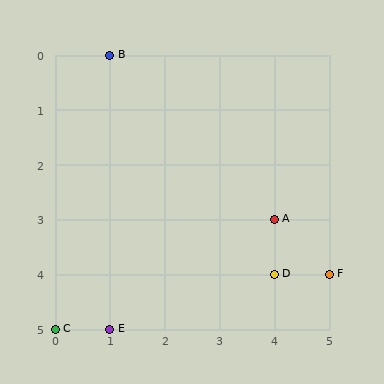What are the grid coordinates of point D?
Point D is at grid coordinates (4, 4).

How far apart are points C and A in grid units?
Points C and A are 4 columns and 2 rows apart (about 4.5 grid units diagonally).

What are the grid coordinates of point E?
Point E is at grid coordinates (1, 5).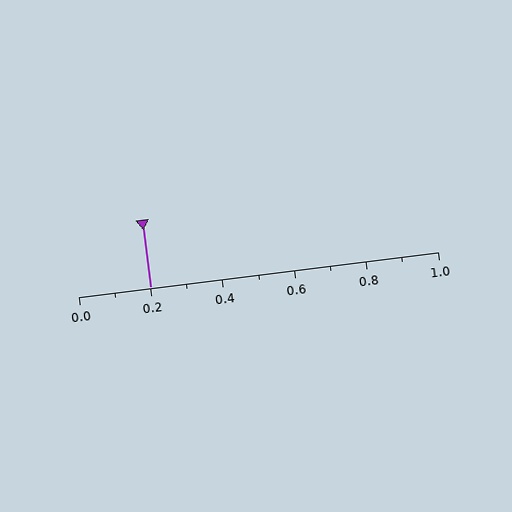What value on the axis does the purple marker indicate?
The marker indicates approximately 0.2.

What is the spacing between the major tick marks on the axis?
The major ticks are spaced 0.2 apart.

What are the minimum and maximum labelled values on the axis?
The axis runs from 0.0 to 1.0.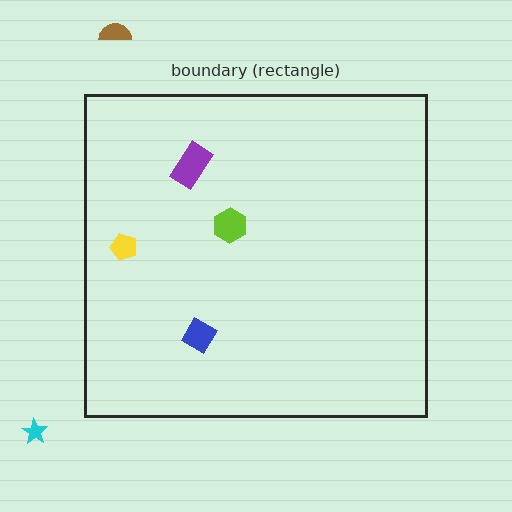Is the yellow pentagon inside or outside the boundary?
Inside.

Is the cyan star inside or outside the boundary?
Outside.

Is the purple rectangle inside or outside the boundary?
Inside.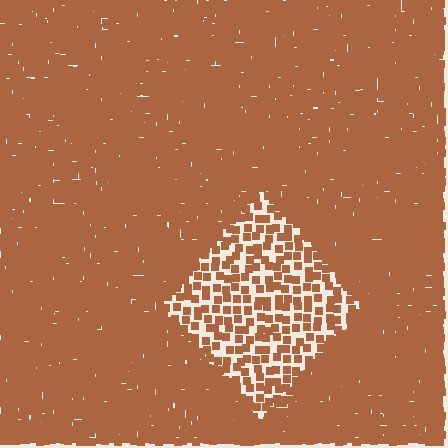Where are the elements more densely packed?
The elements are more densely packed outside the diamond boundary.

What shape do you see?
I see a diamond.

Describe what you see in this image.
The image contains small brown elements arranged at two different densities. A diamond-shaped region is visible where the elements are less densely packed than the surrounding area.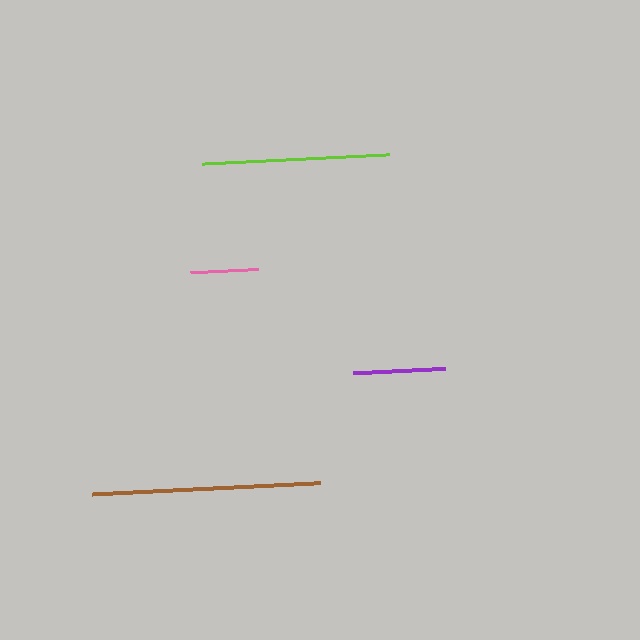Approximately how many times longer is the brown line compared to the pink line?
The brown line is approximately 3.4 times the length of the pink line.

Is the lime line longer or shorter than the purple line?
The lime line is longer than the purple line.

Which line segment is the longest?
The brown line is the longest at approximately 229 pixels.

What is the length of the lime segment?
The lime segment is approximately 187 pixels long.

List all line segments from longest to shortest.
From longest to shortest: brown, lime, purple, pink.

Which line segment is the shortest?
The pink line is the shortest at approximately 68 pixels.